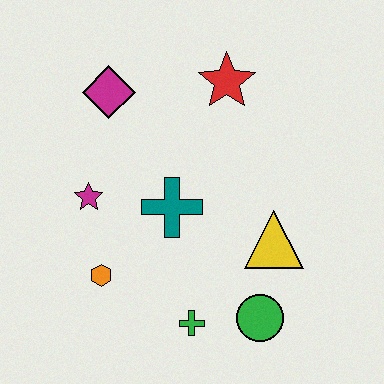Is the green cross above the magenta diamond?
No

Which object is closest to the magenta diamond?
The magenta star is closest to the magenta diamond.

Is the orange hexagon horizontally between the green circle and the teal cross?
No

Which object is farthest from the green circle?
The magenta diamond is farthest from the green circle.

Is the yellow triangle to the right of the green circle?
Yes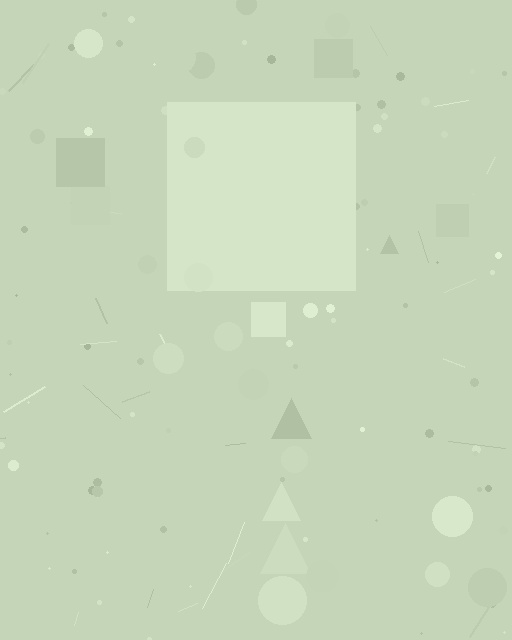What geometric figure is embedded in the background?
A square is embedded in the background.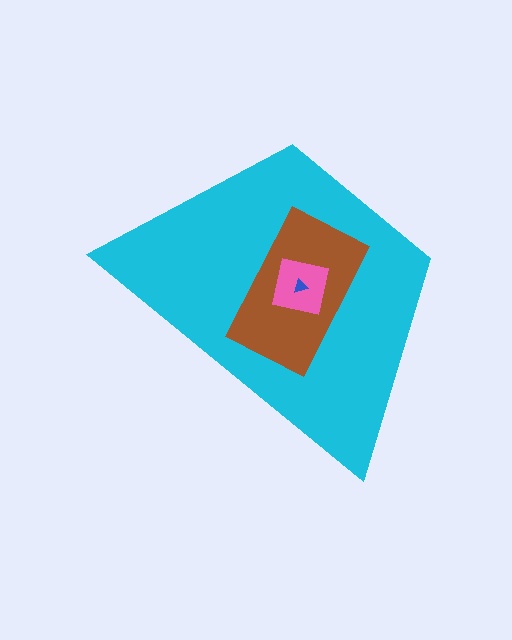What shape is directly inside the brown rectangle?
The pink square.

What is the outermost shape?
The cyan trapezoid.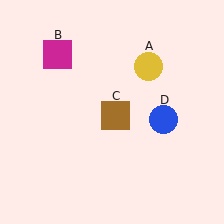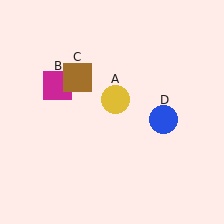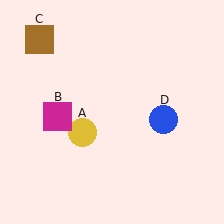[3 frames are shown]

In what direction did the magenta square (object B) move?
The magenta square (object B) moved down.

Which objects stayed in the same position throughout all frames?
Blue circle (object D) remained stationary.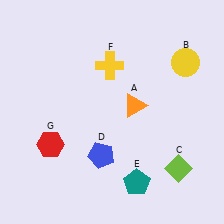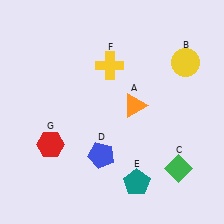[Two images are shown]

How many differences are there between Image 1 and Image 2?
There is 1 difference between the two images.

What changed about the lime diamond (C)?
In Image 1, C is lime. In Image 2, it changed to green.